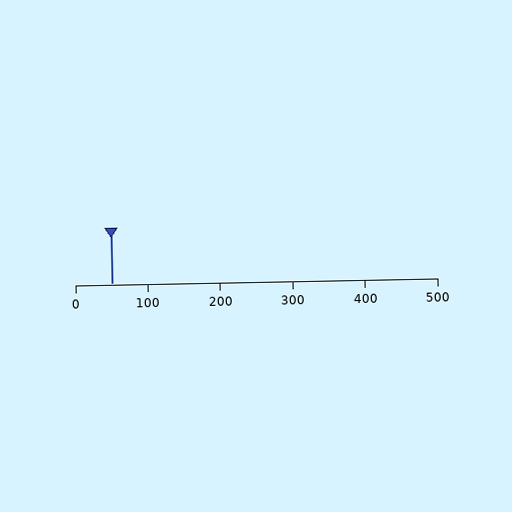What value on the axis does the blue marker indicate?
The marker indicates approximately 50.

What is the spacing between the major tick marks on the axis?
The major ticks are spaced 100 apart.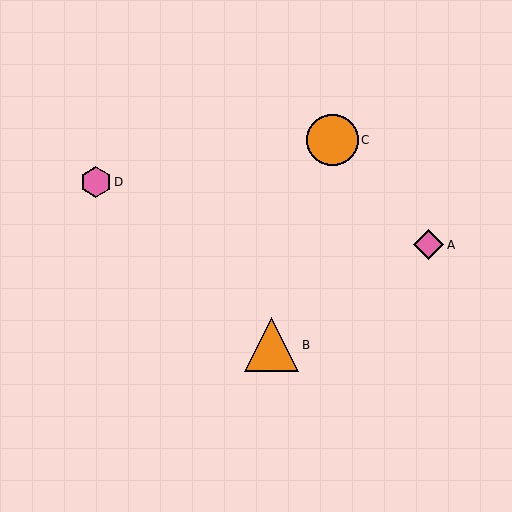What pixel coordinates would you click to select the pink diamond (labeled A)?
Click at (429, 245) to select the pink diamond A.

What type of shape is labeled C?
Shape C is an orange circle.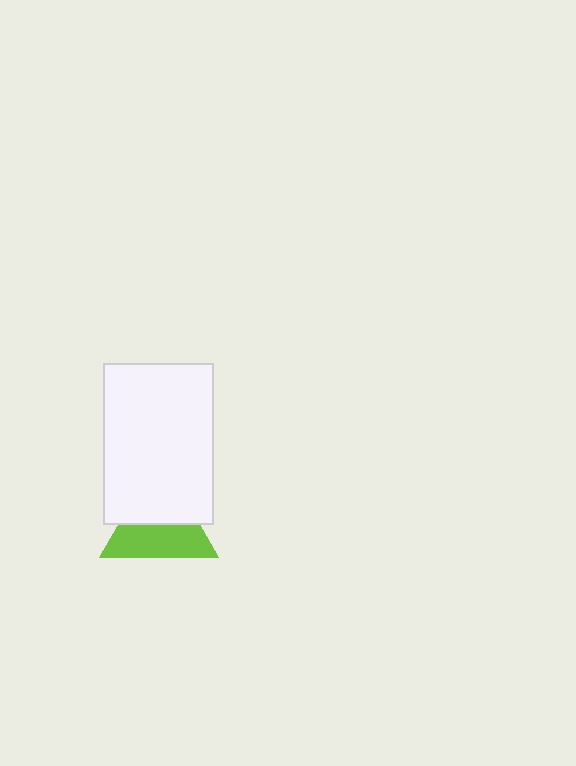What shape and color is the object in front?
The object in front is a white rectangle.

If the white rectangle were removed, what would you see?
You would see the complete lime triangle.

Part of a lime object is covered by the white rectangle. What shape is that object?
It is a triangle.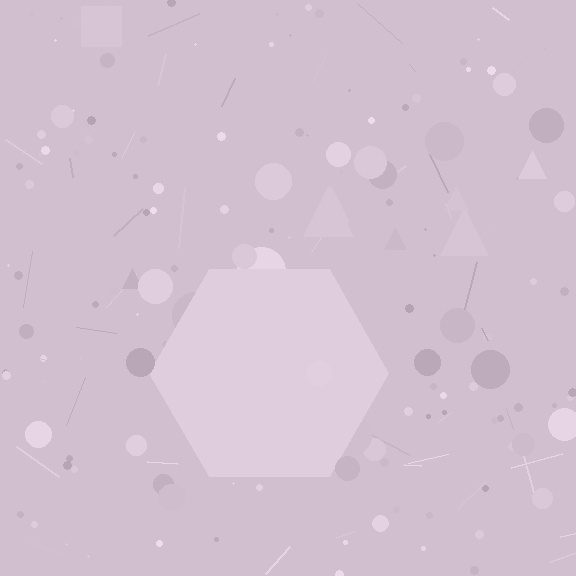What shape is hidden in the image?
A hexagon is hidden in the image.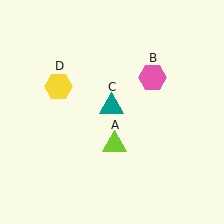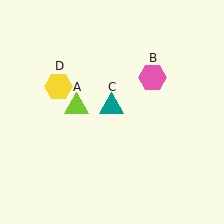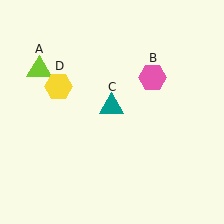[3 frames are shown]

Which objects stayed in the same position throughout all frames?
Pink hexagon (object B) and teal triangle (object C) and yellow hexagon (object D) remained stationary.